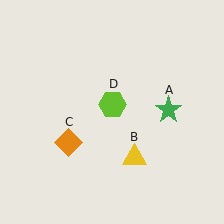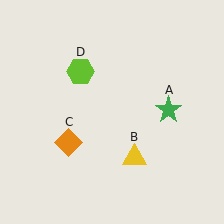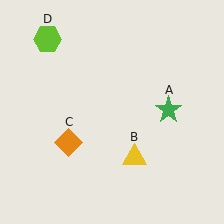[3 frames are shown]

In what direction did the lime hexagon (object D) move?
The lime hexagon (object D) moved up and to the left.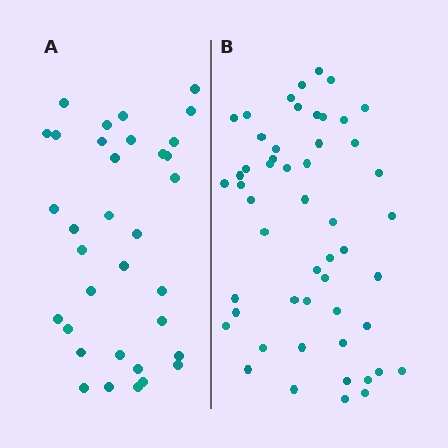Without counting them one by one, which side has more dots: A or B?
Region B (the right region) has more dots.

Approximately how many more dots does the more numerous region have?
Region B has approximately 20 more dots than region A.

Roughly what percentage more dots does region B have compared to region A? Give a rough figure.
About 55% more.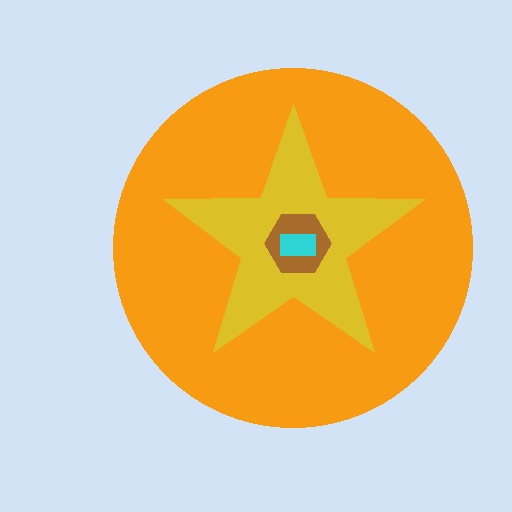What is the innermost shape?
The cyan rectangle.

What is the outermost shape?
The orange circle.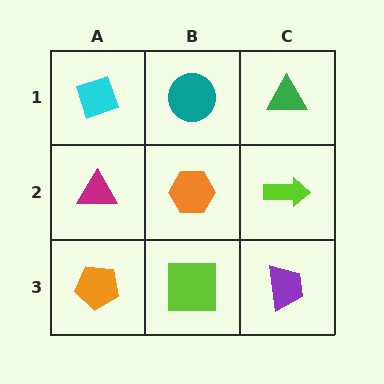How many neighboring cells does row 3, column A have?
2.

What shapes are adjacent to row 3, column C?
A lime arrow (row 2, column C), a lime square (row 3, column B).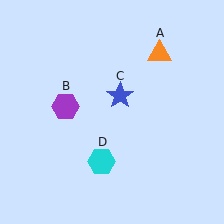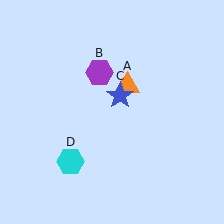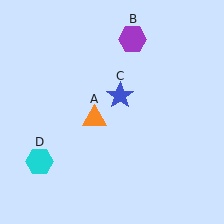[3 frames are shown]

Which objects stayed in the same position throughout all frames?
Blue star (object C) remained stationary.